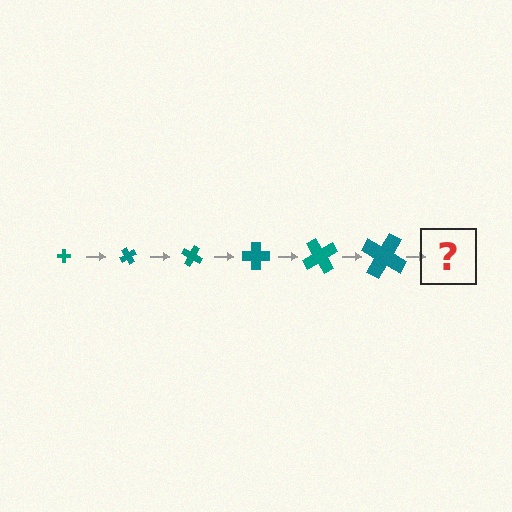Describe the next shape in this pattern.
It should be a cross, larger than the previous one and rotated 360 degrees from the start.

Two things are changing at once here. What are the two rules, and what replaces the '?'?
The two rules are that the cross grows larger each step and it rotates 60 degrees each step. The '?' should be a cross, larger than the previous one and rotated 360 degrees from the start.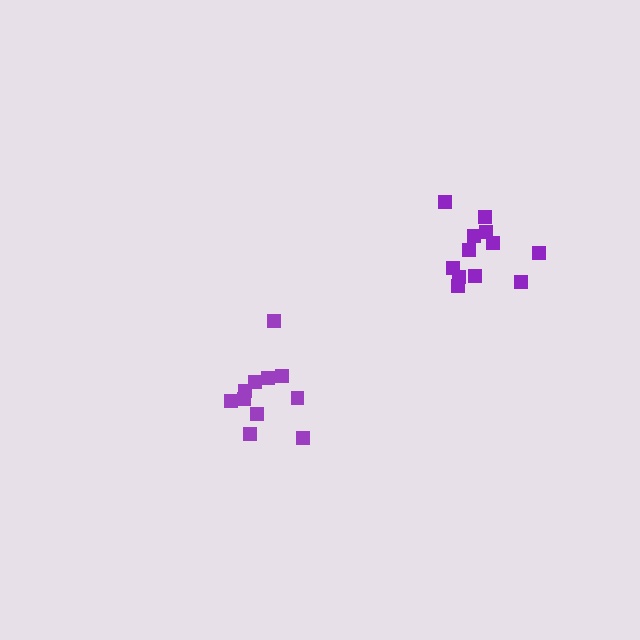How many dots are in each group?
Group 1: 11 dots, Group 2: 12 dots (23 total).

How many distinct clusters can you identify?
There are 2 distinct clusters.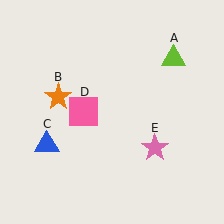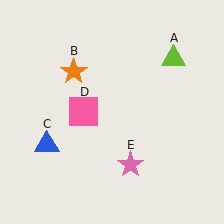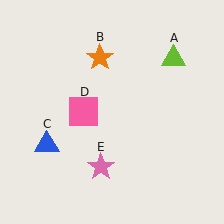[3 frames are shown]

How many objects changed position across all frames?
2 objects changed position: orange star (object B), pink star (object E).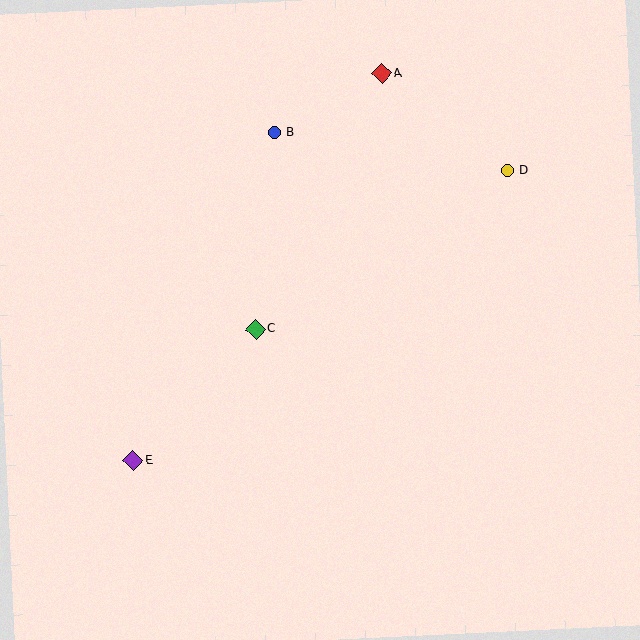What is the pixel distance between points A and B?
The distance between A and B is 122 pixels.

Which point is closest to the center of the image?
Point C at (255, 329) is closest to the center.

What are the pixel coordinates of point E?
Point E is at (133, 461).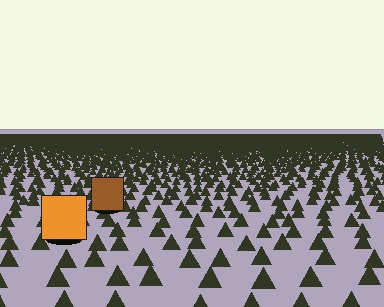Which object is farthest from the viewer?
The brown square is farthest from the viewer. It appears smaller and the ground texture around it is denser.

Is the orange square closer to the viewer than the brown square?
Yes. The orange square is closer — you can tell from the texture gradient: the ground texture is coarser near it.